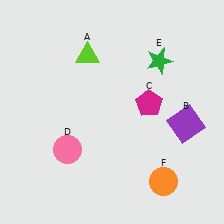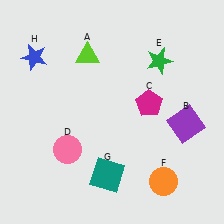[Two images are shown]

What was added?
A teal square (G), a blue star (H) were added in Image 2.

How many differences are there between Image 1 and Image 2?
There are 2 differences between the two images.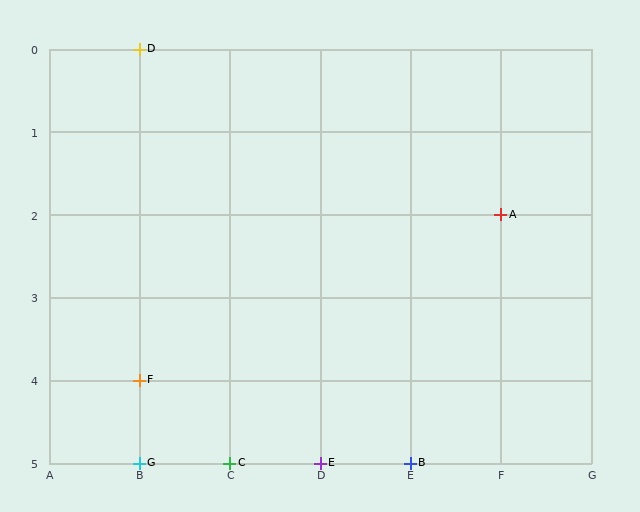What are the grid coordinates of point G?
Point G is at grid coordinates (B, 5).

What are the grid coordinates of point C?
Point C is at grid coordinates (C, 5).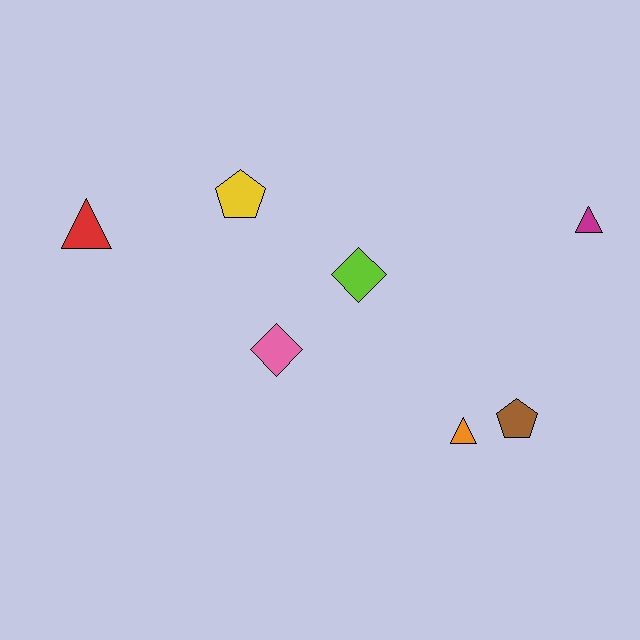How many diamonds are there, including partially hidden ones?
There are 2 diamonds.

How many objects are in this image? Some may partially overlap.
There are 7 objects.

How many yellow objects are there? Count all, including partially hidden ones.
There is 1 yellow object.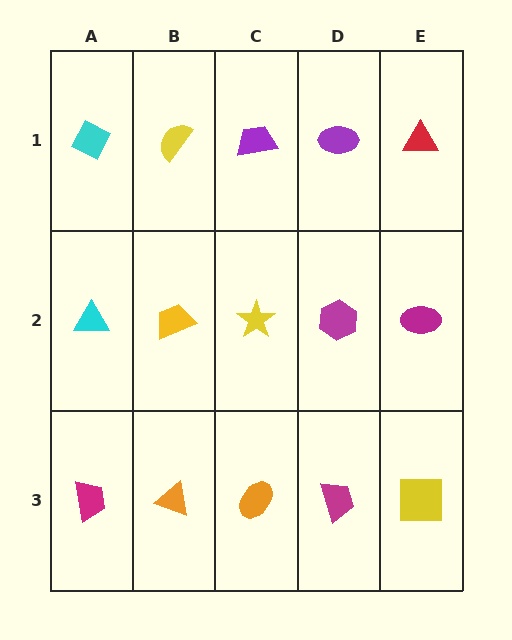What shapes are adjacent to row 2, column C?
A purple trapezoid (row 1, column C), an orange ellipse (row 3, column C), a yellow trapezoid (row 2, column B), a magenta hexagon (row 2, column D).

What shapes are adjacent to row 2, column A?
A cyan diamond (row 1, column A), a magenta trapezoid (row 3, column A), a yellow trapezoid (row 2, column B).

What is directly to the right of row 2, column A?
A yellow trapezoid.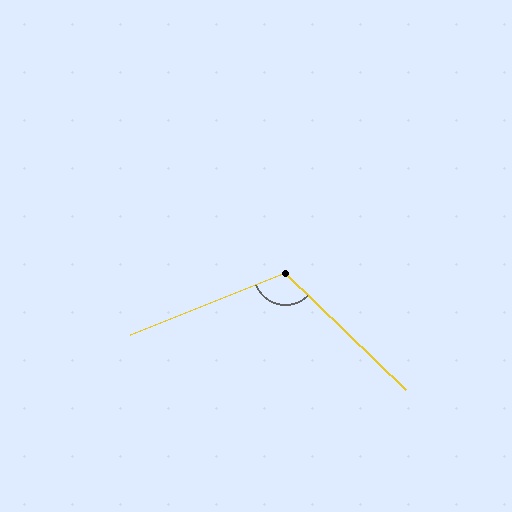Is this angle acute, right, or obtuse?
It is obtuse.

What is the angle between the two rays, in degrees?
Approximately 114 degrees.